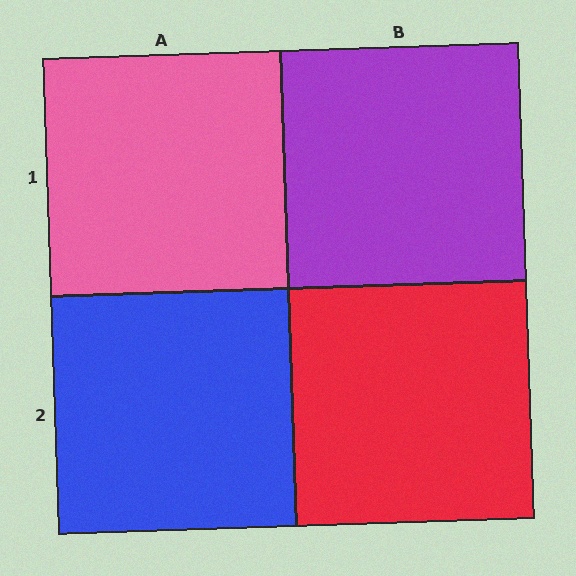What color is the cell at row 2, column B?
Red.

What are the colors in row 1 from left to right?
Pink, purple.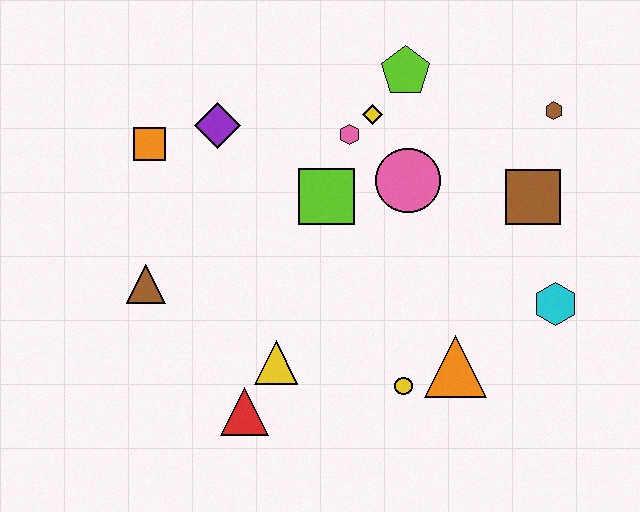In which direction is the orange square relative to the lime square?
The orange square is to the left of the lime square.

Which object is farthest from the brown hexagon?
The brown triangle is farthest from the brown hexagon.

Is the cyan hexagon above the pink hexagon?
No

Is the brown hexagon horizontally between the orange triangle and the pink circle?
No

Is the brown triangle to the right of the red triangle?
No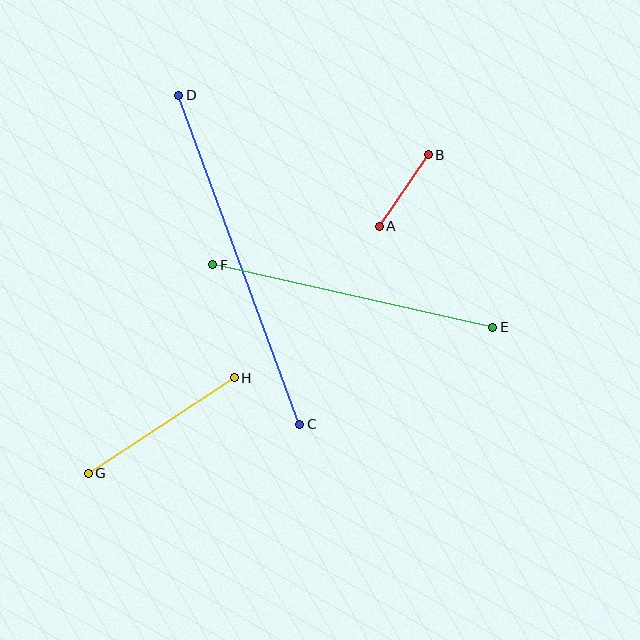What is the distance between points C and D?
The distance is approximately 351 pixels.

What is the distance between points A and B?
The distance is approximately 86 pixels.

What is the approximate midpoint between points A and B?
The midpoint is at approximately (404, 190) pixels.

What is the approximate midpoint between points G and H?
The midpoint is at approximately (161, 425) pixels.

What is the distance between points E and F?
The distance is approximately 287 pixels.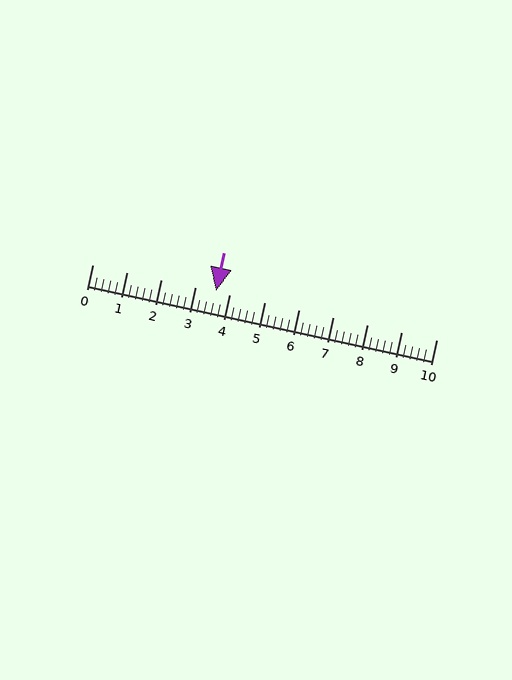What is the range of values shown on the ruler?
The ruler shows values from 0 to 10.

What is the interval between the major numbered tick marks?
The major tick marks are spaced 1 units apart.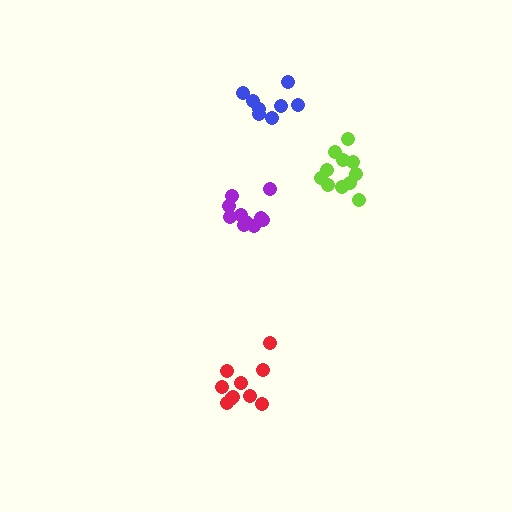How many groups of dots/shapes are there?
There are 4 groups.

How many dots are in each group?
Group 1: 8 dots, Group 2: 11 dots, Group 3: 10 dots, Group 4: 10 dots (39 total).